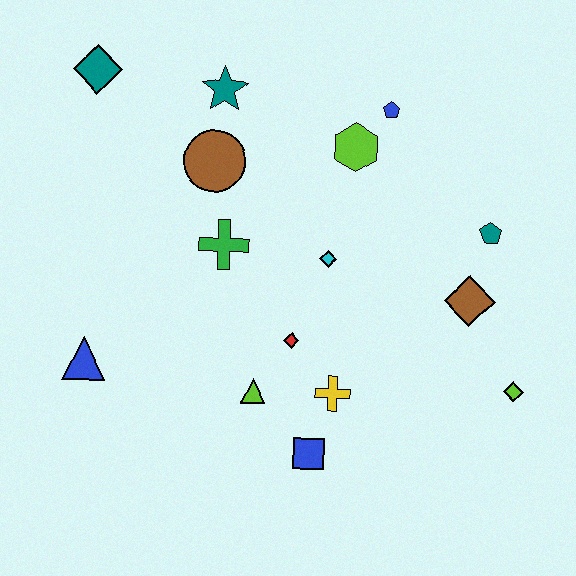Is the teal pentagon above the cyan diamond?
Yes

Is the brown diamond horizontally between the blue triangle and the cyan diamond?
No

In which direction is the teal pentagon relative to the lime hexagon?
The teal pentagon is to the right of the lime hexagon.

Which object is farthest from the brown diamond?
The teal diamond is farthest from the brown diamond.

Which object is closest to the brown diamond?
The teal pentagon is closest to the brown diamond.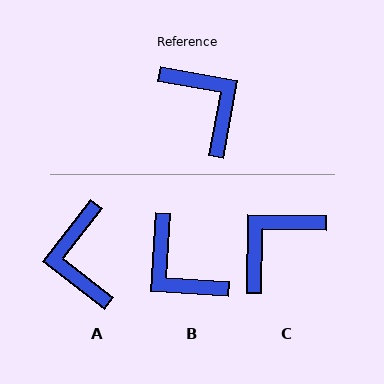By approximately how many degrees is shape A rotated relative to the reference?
Approximately 152 degrees counter-clockwise.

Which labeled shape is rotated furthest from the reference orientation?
B, about 173 degrees away.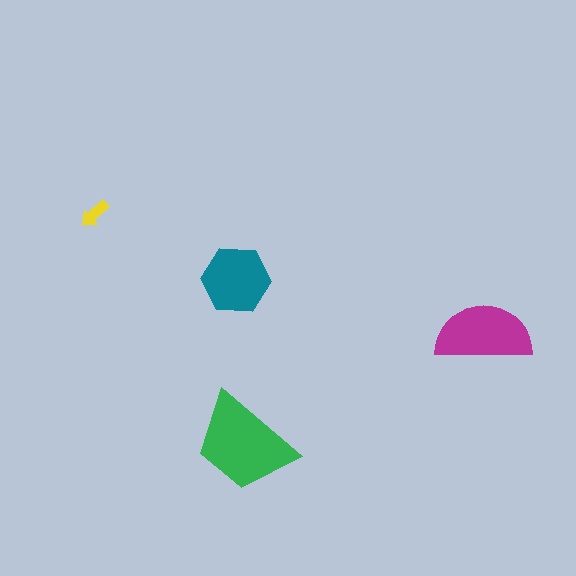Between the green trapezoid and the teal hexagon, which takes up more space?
The green trapezoid.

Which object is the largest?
The green trapezoid.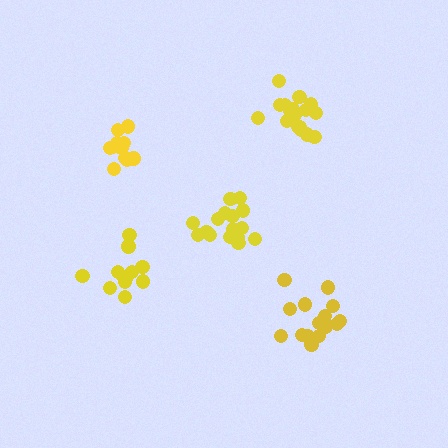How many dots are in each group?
Group 1: 12 dots, Group 2: 16 dots, Group 3: 17 dots, Group 4: 17 dots, Group 5: 14 dots (76 total).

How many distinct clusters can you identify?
There are 5 distinct clusters.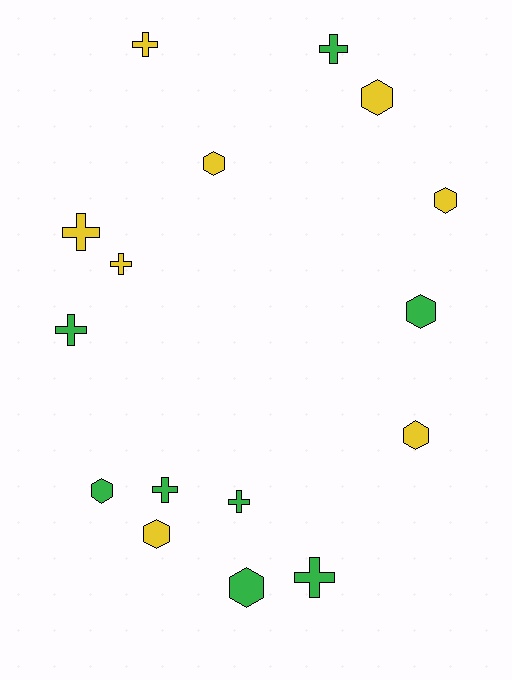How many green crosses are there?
There are 5 green crosses.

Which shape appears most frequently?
Cross, with 8 objects.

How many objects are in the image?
There are 16 objects.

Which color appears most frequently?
Green, with 8 objects.